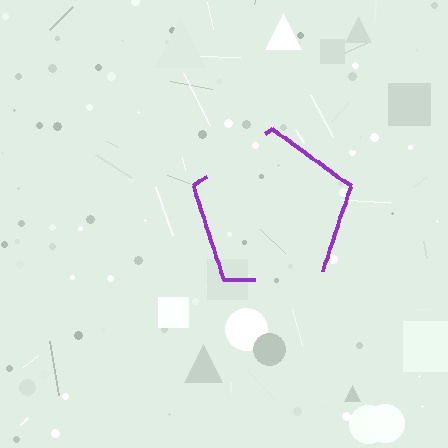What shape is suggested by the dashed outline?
The dashed outline suggests a pentagon.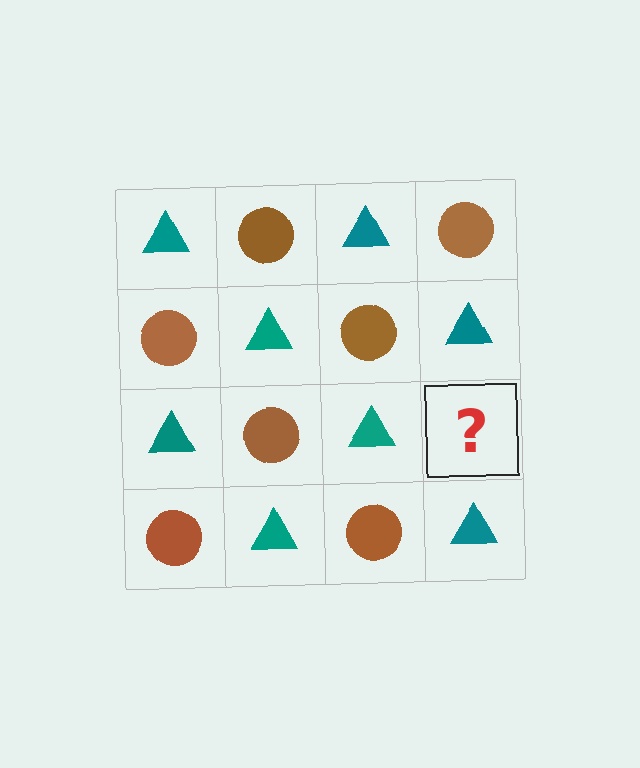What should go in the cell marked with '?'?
The missing cell should contain a brown circle.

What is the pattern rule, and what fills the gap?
The rule is that it alternates teal triangle and brown circle in a checkerboard pattern. The gap should be filled with a brown circle.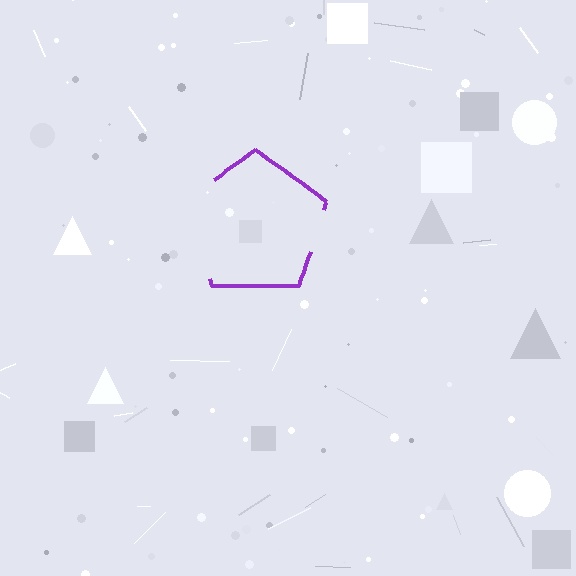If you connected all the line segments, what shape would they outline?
They would outline a pentagon.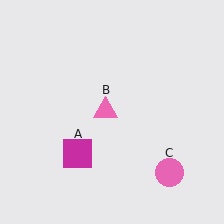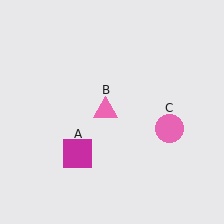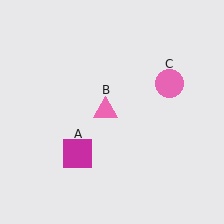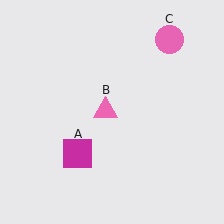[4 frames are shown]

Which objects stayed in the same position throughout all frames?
Magenta square (object A) and pink triangle (object B) remained stationary.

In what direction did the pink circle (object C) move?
The pink circle (object C) moved up.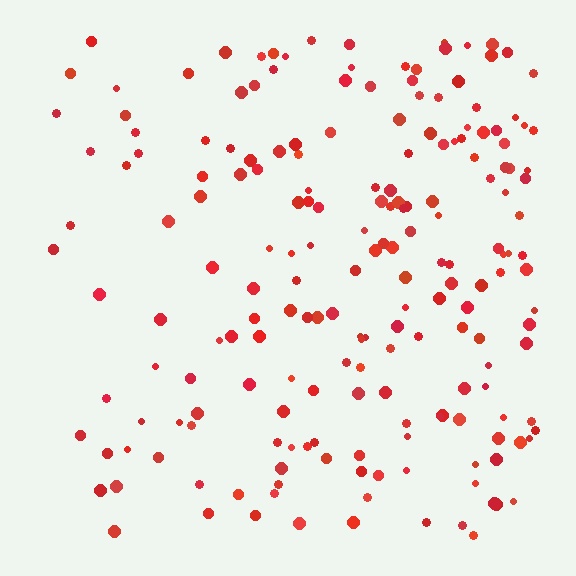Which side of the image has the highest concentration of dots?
The right.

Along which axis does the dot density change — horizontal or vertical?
Horizontal.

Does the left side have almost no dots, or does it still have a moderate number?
Still a moderate number, just noticeably fewer than the right.